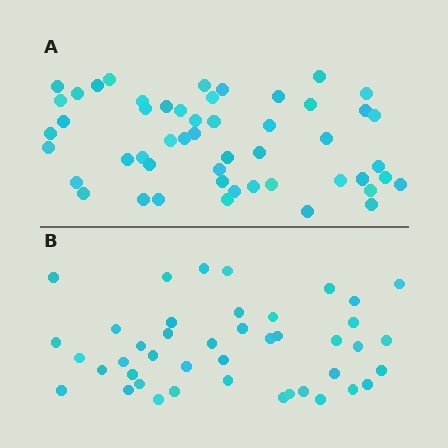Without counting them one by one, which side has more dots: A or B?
Region A (the top region) has more dots.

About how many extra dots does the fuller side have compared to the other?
Region A has roughly 8 or so more dots than region B.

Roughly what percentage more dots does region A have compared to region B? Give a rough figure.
About 20% more.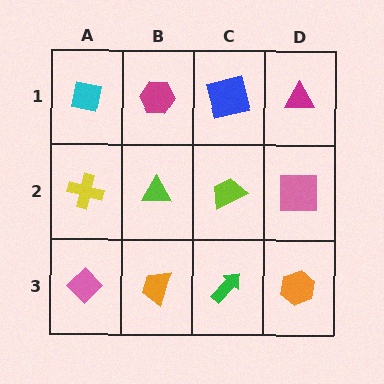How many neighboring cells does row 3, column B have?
3.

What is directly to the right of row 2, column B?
A lime trapezoid.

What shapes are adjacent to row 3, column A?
A yellow cross (row 2, column A), an orange trapezoid (row 3, column B).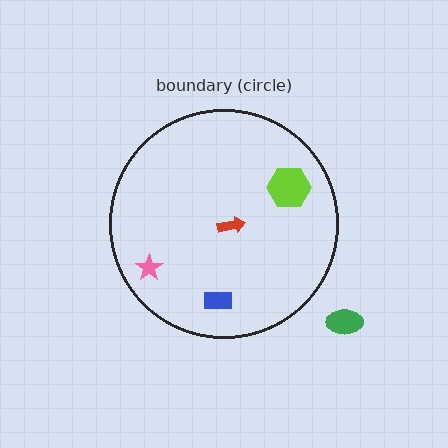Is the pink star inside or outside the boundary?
Inside.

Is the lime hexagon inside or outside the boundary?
Inside.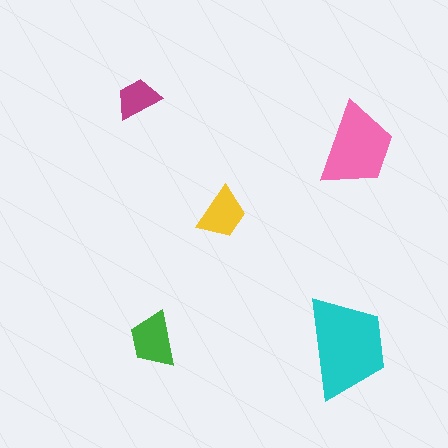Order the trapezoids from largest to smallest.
the cyan one, the pink one, the green one, the yellow one, the magenta one.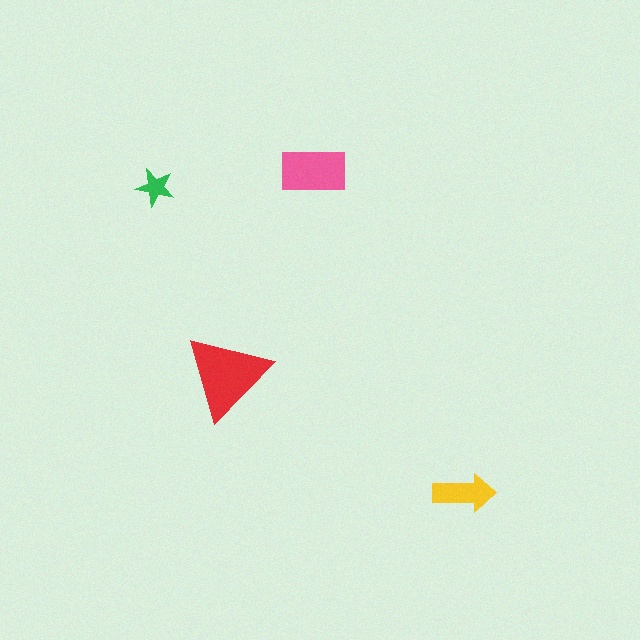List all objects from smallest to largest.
The green star, the yellow arrow, the pink rectangle, the red triangle.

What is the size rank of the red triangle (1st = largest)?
1st.